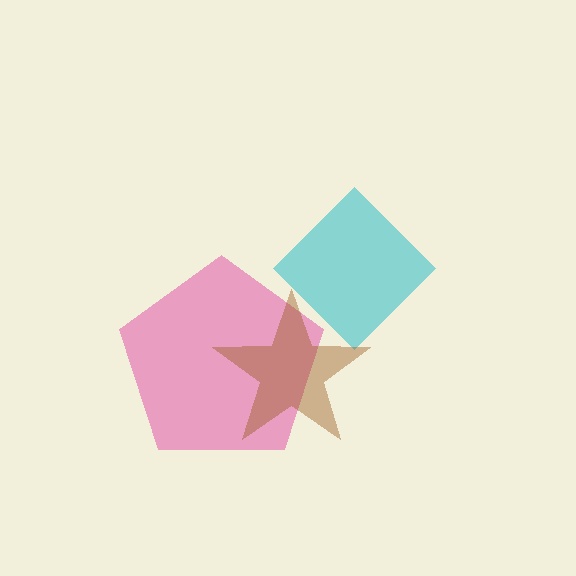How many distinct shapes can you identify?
There are 3 distinct shapes: a pink pentagon, a cyan diamond, a brown star.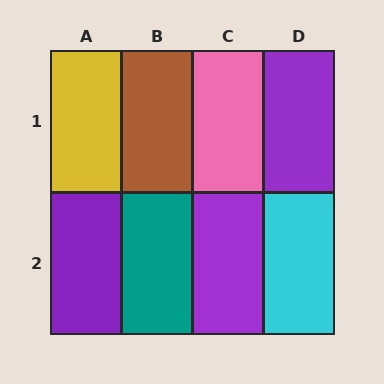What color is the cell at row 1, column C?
Pink.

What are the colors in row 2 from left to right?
Purple, teal, purple, cyan.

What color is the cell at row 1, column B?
Brown.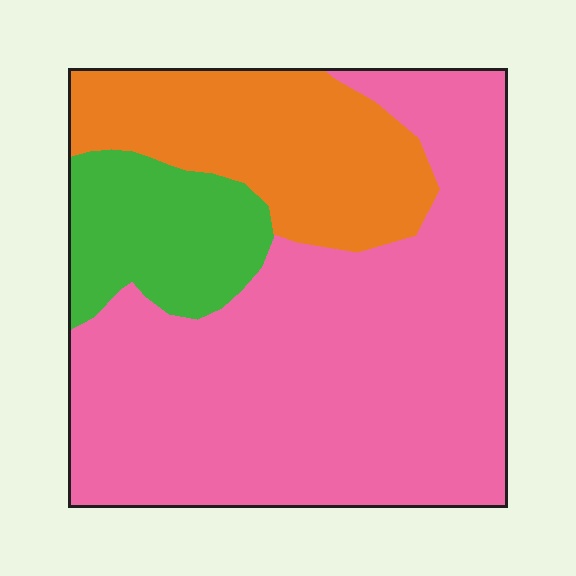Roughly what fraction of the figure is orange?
Orange covers roughly 25% of the figure.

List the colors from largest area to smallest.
From largest to smallest: pink, orange, green.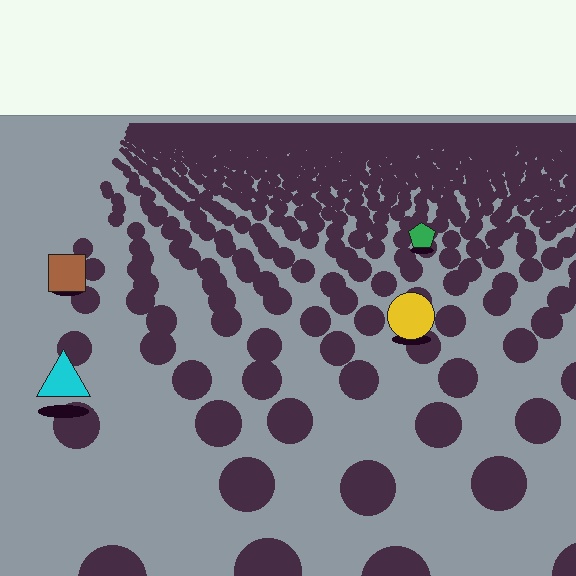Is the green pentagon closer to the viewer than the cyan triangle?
No. The cyan triangle is closer — you can tell from the texture gradient: the ground texture is coarser near it.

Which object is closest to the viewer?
The cyan triangle is closest. The texture marks near it are larger and more spread out.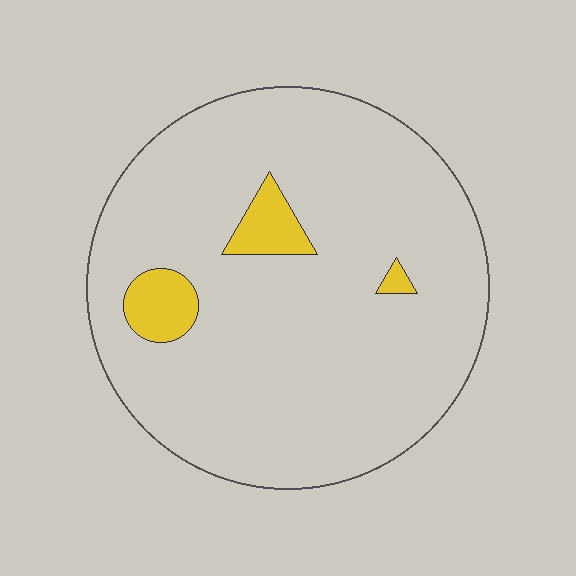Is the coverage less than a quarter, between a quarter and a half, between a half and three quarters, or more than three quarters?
Less than a quarter.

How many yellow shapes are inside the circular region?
3.